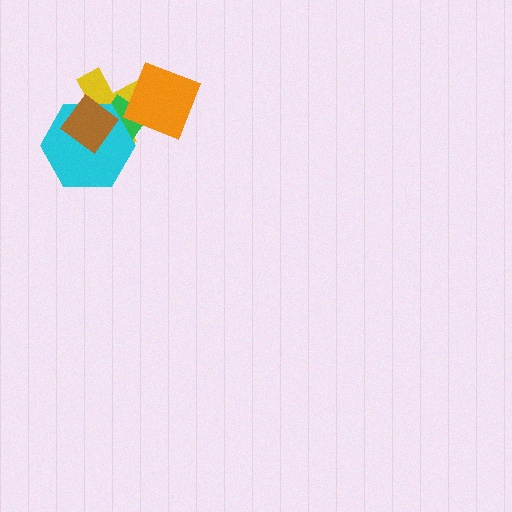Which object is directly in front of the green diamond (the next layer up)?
The orange diamond is directly in front of the green diamond.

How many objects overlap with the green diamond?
4 objects overlap with the green diamond.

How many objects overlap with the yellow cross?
4 objects overlap with the yellow cross.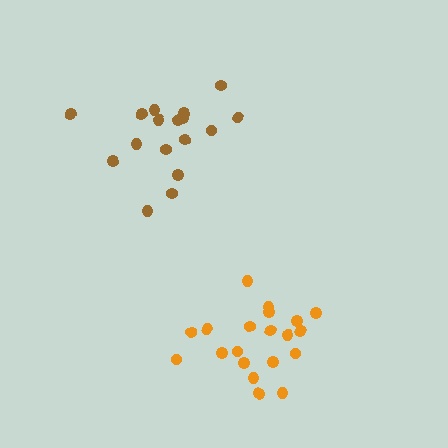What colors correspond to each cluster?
The clusters are colored: brown, orange.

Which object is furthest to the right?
The orange cluster is rightmost.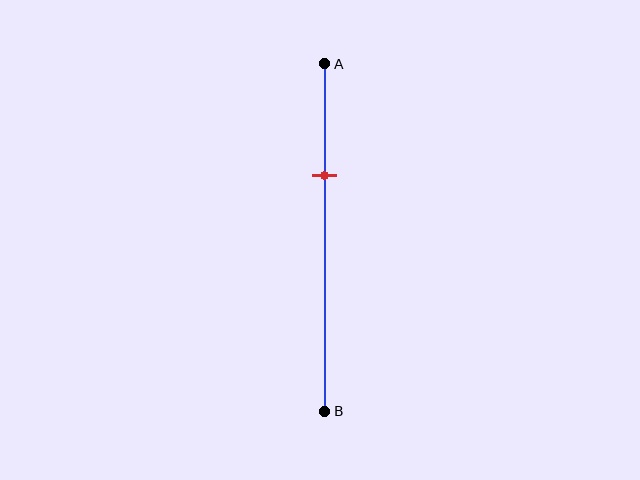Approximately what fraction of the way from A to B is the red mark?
The red mark is approximately 30% of the way from A to B.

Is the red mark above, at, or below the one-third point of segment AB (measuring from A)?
The red mark is approximately at the one-third point of segment AB.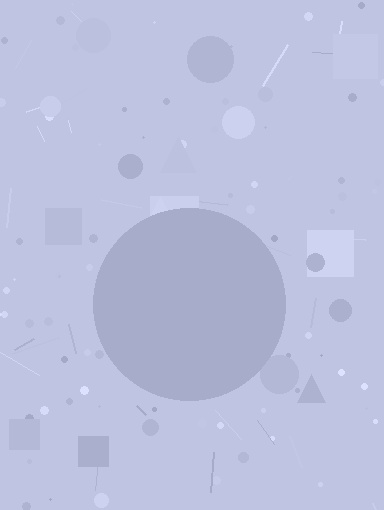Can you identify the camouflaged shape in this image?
The camouflaged shape is a circle.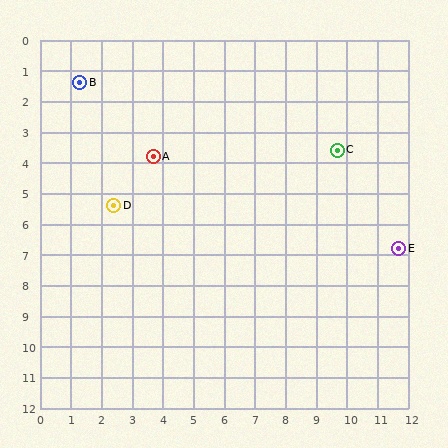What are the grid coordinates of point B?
Point B is at approximately (1.3, 1.4).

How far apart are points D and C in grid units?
Points D and C are about 7.5 grid units apart.